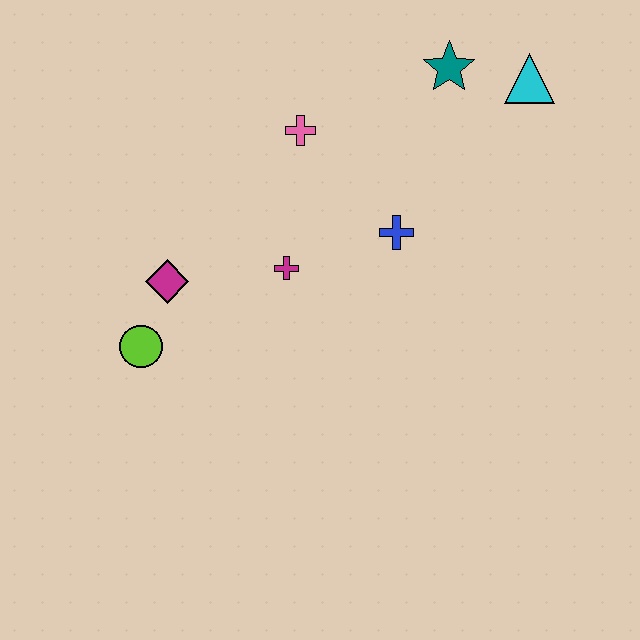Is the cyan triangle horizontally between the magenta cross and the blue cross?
No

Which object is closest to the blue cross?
The magenta cross is closest to the blue cross.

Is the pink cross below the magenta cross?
No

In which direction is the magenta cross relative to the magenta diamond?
The magenta cross is to the right of the magenta diamond.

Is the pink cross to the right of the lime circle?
Yes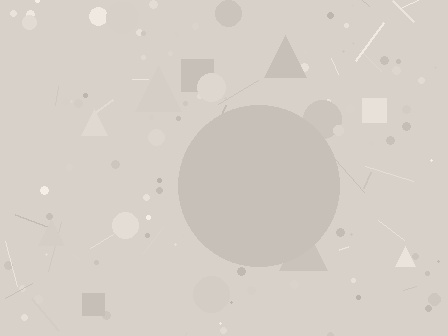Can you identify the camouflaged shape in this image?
The camouflaged shape is a circle.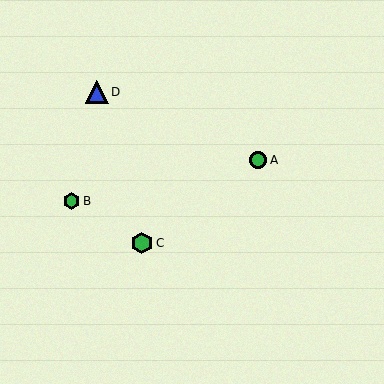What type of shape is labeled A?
Shape A is a green circle.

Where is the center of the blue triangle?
The center of the blue triangle is at (97, 92).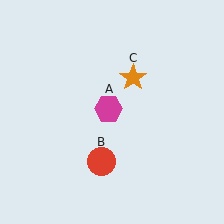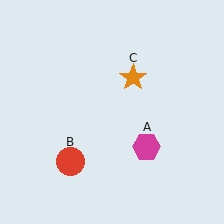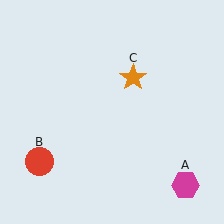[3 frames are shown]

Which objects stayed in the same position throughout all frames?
Orange star (object C) remained stationary.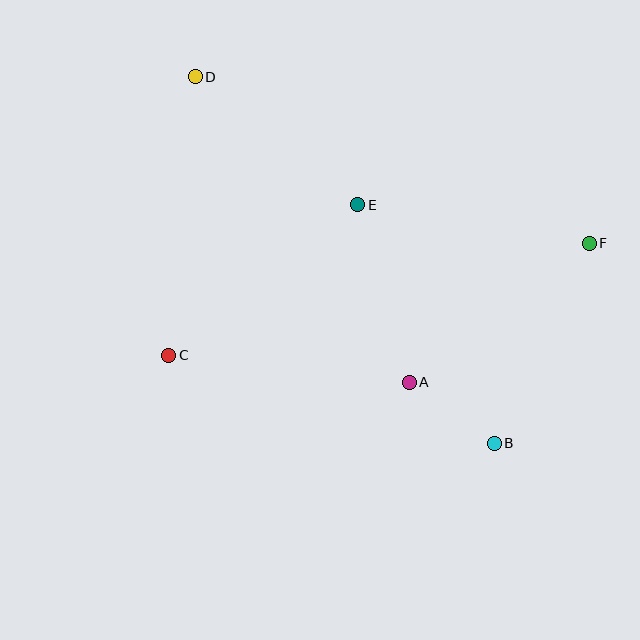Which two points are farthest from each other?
Points B and D are farthest from each other.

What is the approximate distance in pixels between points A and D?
The distance between A and D is approximately 373 pixels.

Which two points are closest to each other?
Points A and B are closest to each other.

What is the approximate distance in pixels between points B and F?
The distance between B and F is approximately 222 pixels.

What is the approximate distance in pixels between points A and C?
The distance between A and C is approximately 242 pixels.